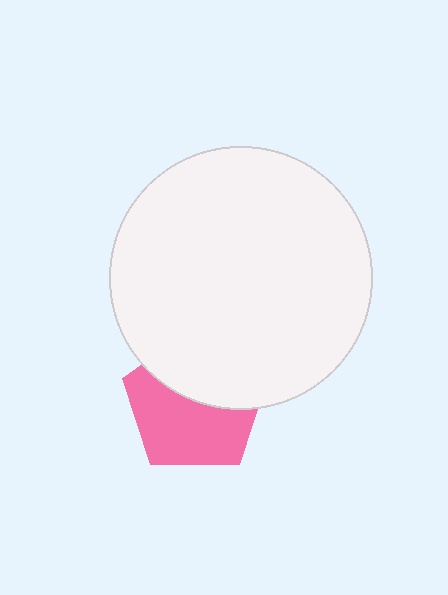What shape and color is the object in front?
The object in front is a white circle.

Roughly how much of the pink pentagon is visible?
About half of it is visible (roughly 57%).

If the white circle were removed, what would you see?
You would see the complete pink pentagon.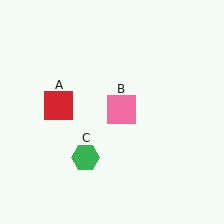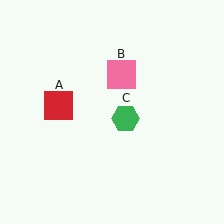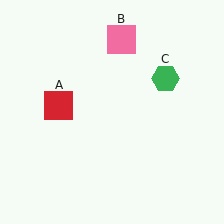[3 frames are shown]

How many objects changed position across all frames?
2 objects changed position: pink square (object B), green hexagon (object C).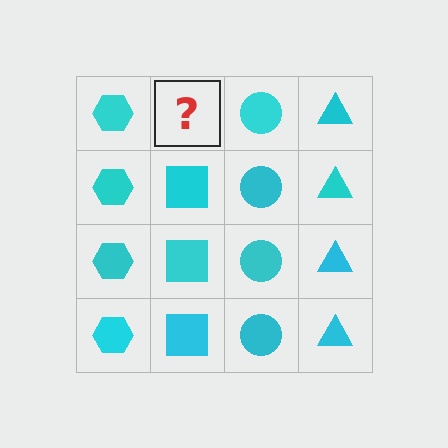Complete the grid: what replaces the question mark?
The question mark should be replaced with a cyan square.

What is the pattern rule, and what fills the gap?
The rule is that each column has a consistent shape. The gap should be filled with a cyan square.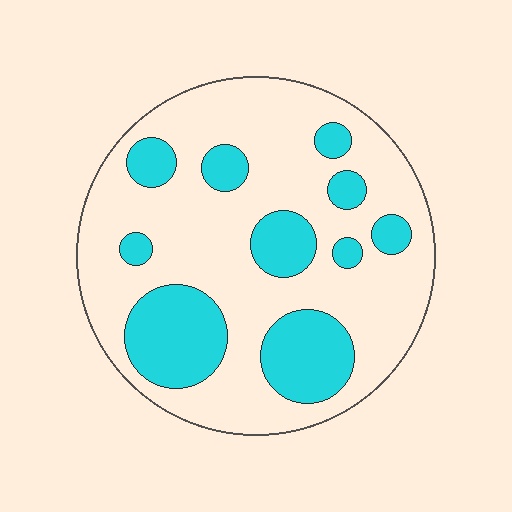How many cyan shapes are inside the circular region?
10.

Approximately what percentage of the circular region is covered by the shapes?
Approximately 30%.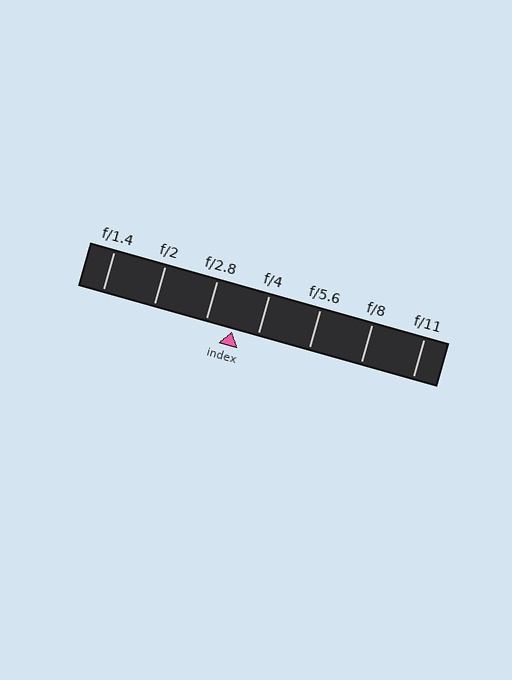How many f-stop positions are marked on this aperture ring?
There are 7 f-stop positions marked.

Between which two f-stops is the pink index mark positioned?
The index mark is between f/2.8 and f/4.